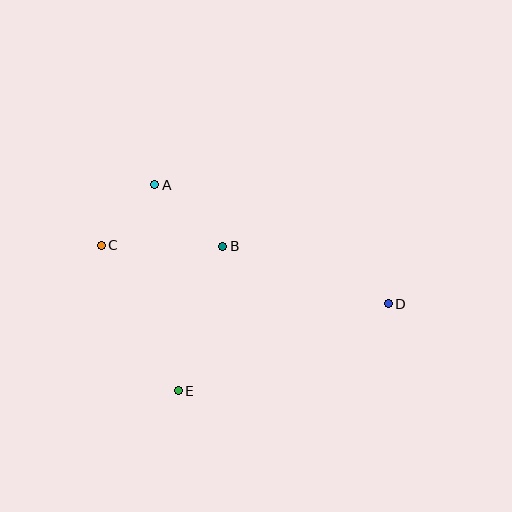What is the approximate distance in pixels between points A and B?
The distance between A and B is approximately 92 pixels.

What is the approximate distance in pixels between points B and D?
The distance between B and D is approximately 175 pixels.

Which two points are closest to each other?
Points A and C are closest to each other.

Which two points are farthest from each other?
Points C and D are farthest from each other.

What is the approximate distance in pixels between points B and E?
The distance between B and E is approximately 152 pixels.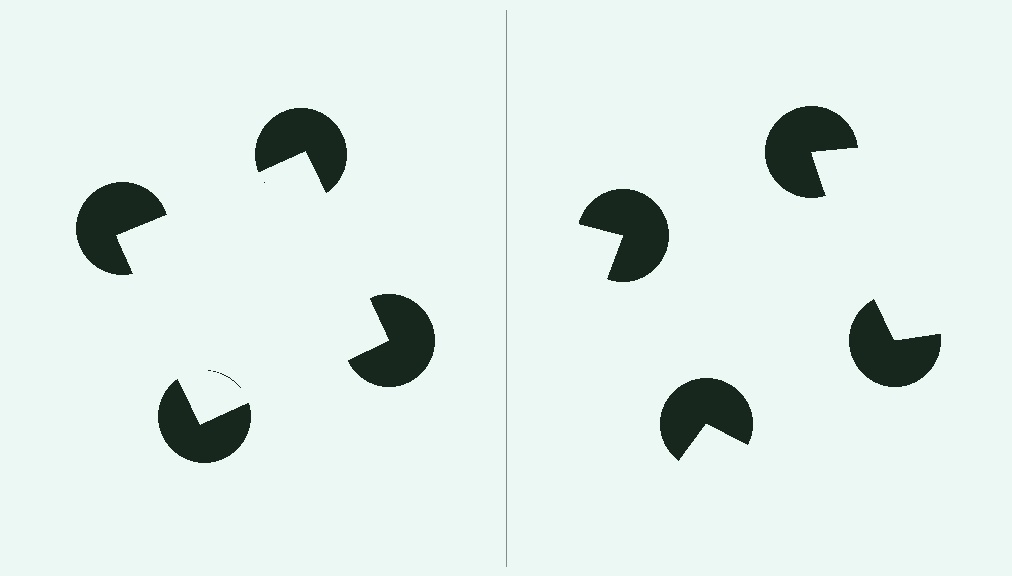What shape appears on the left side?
An illusory square.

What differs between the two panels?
The pac-man discs are positioned identically on both sides; only the wedge orientations differ. On the left they align to a square; on the right they are misaligned.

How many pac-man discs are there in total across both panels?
8 — 4 on each side.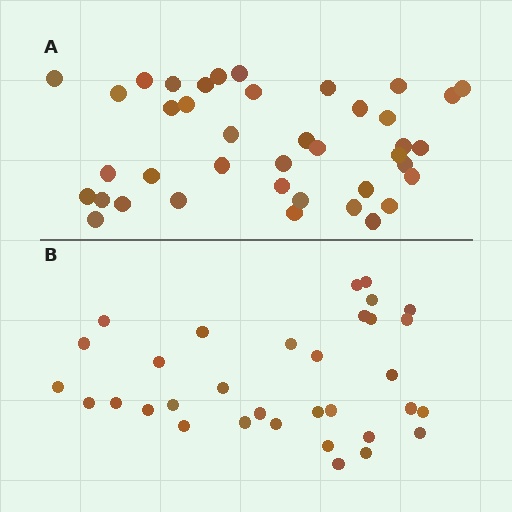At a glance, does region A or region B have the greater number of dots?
Region A (the top region) has more dots.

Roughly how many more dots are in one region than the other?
Region A has roughly 8 or so more dots than region B.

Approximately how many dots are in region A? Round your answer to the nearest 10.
About 40 dots.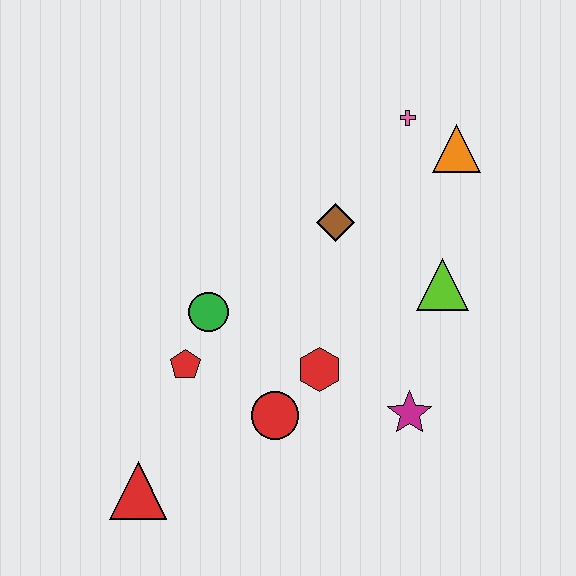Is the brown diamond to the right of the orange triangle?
No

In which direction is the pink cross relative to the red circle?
The pink cross is above the red circle.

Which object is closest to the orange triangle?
The pink cross is closest to the orange triangle.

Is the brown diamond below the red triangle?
No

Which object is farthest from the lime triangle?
The red triangle is farthest from the lime triangle.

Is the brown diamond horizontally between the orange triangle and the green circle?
Yes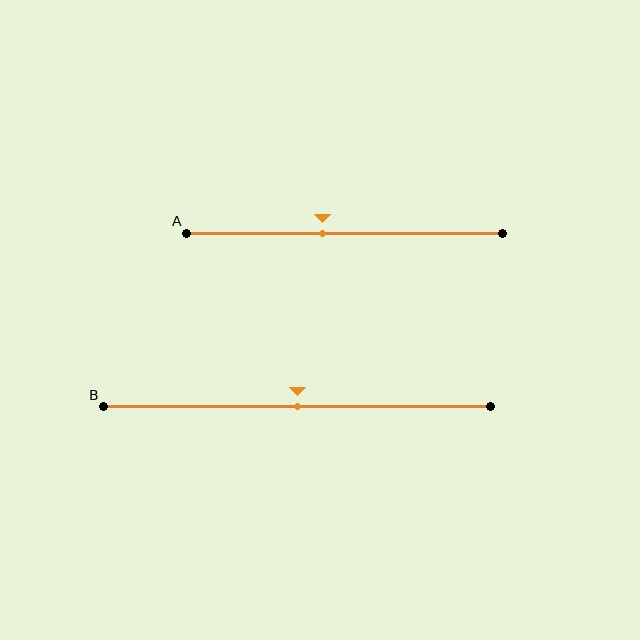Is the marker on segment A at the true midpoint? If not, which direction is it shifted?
No, the marker on segment A is shifted to the left by about 7% of the segment length.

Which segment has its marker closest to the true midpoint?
Segment B has its marker closest to the true midpoint.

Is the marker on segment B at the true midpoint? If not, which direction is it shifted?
Yes, the marker on segment B is at the true midpoint.